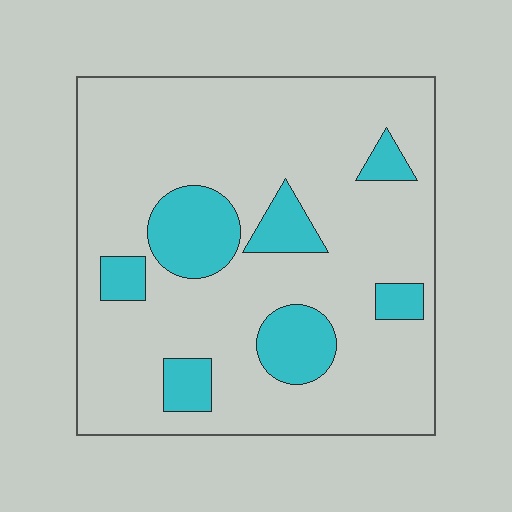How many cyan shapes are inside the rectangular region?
7.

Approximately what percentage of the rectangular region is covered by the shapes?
Approximately 20%.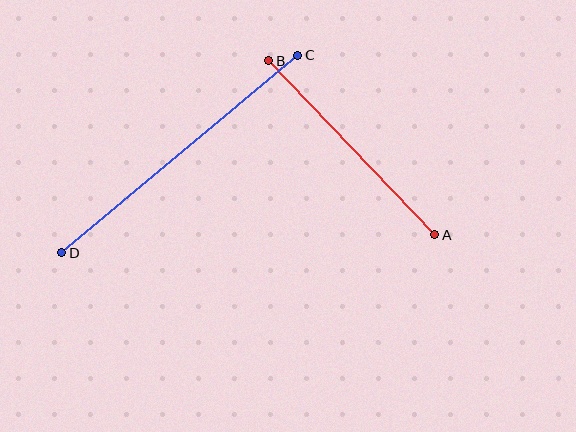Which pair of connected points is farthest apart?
Points C and D are farthest apart.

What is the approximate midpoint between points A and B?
The midpoint is at approximately (352, 148) pixels.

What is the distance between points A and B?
The distance is approximately 241 pixels.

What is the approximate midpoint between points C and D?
The midpoint is at approximately (180, 154) pixels.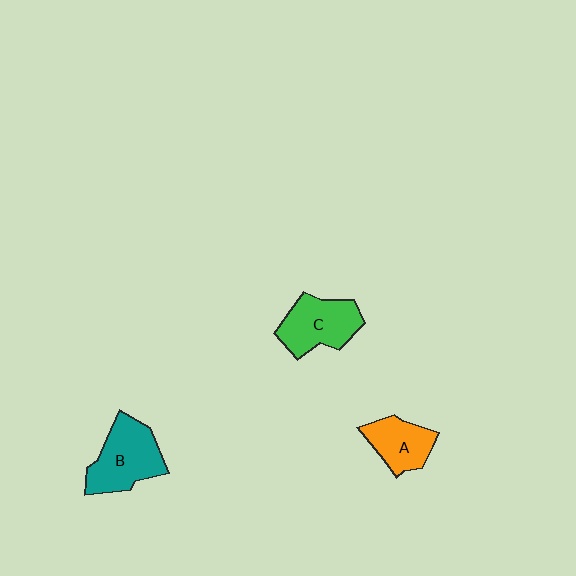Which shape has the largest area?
Shape B (teal).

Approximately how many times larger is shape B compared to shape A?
Approximately 1.4 times.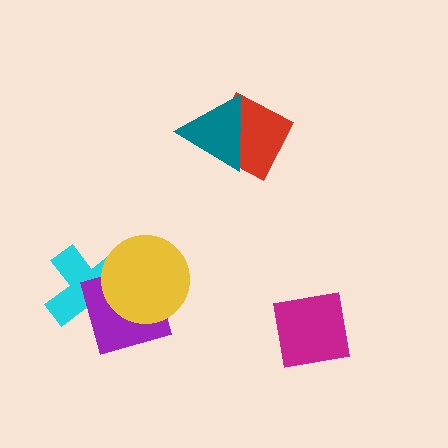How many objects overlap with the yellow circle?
2 objects overlap with the yellow circle.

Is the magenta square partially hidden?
No, no other shape covers it.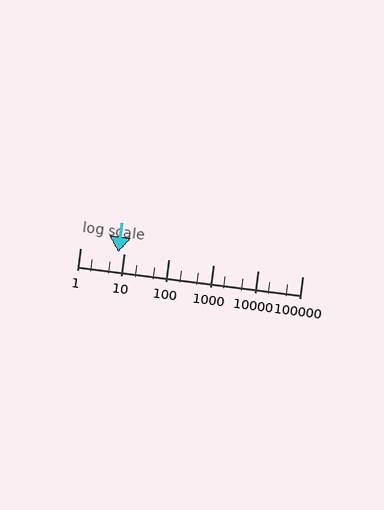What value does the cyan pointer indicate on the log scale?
The pointer indicates approximately 7.2.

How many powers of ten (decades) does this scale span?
The scale spans 5 decades, from 1 to 100000.